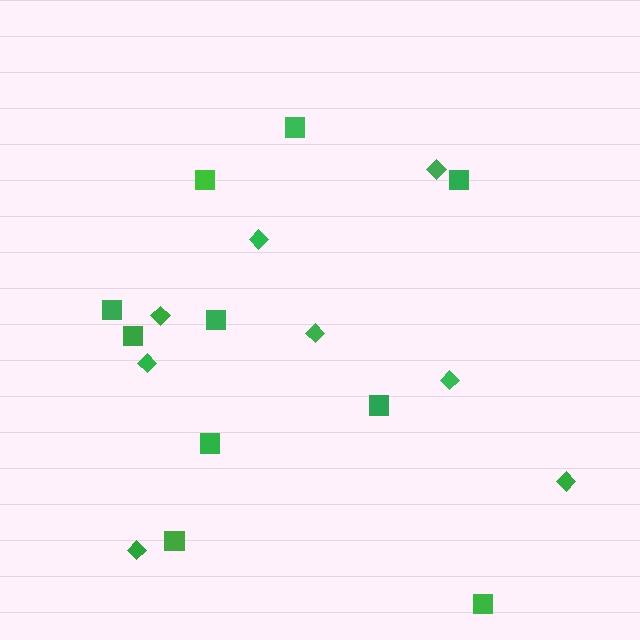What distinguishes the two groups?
There are 2 groups: one group of squares (10) and one group of diamonds (8).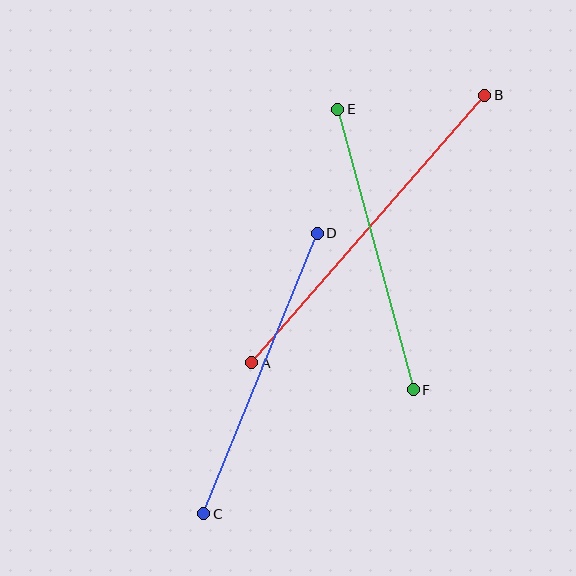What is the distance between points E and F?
The distance is approximately 290 pixels.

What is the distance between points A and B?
The distance is approximately 355 pixels.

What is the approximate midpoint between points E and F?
The midpoint is at approximately (375, 250) pixels.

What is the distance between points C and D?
The distance is approximately 302 pixels.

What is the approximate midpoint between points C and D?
The midpoint is at approximately (260, 374) pixels.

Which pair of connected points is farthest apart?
Points A and B are farthest apart.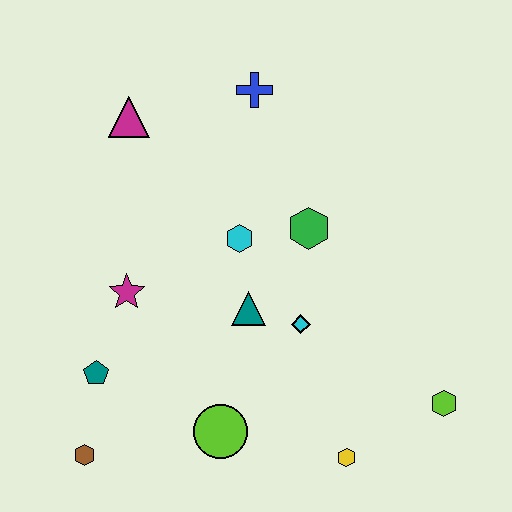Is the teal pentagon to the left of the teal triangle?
Yes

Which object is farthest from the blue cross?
The brown hexagon is farthest from the blue cross.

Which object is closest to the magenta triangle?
The blue cross is closest to the magenta triangle.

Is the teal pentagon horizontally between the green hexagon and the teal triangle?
No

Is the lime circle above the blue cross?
No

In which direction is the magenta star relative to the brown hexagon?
The magenta star is above the brown hexagon.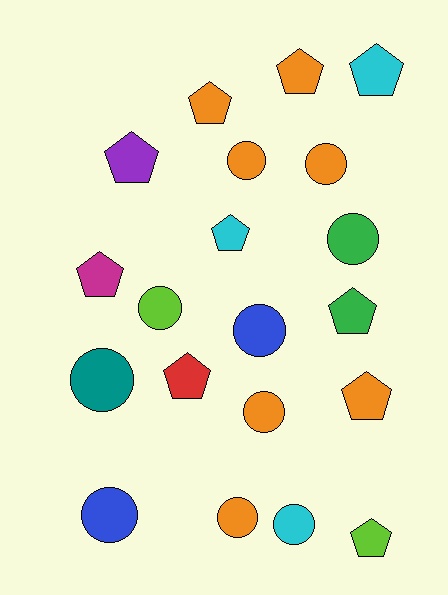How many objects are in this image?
There are 20 objects.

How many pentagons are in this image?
There are 10 pentagons.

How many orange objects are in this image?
There are 7 orange objects.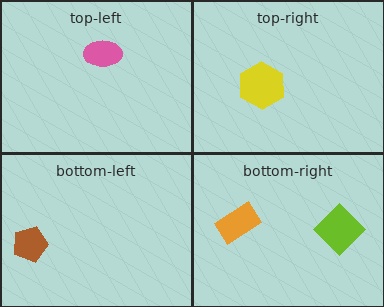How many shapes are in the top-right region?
1.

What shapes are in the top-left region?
The pink ellipse.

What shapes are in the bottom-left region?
The brown pentagon.